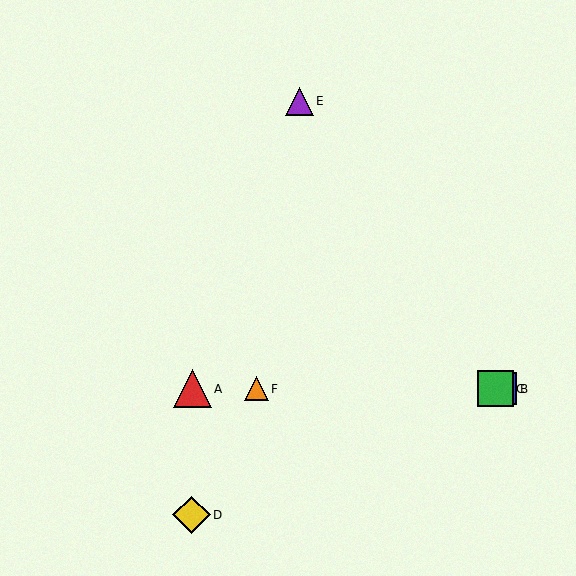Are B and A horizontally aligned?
Yes, both are at y≈389.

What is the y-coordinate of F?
Object F is at y≈389.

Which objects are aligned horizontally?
Objects A, B, C, F are aligned horizontally.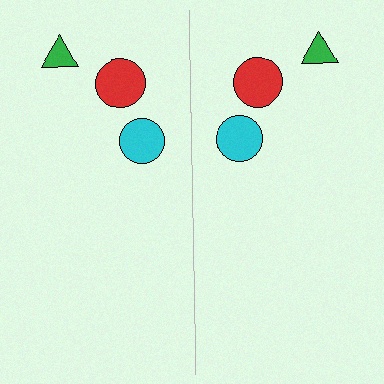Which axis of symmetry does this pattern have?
The pattern has a vertical axis of symmetry running through the center of the image.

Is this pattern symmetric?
Yes, this pattern has bilateral (reflection) symmetry.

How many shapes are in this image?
There are 6 shapes in this image.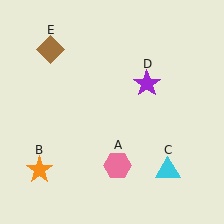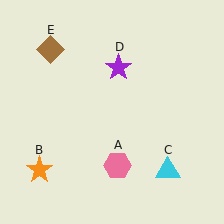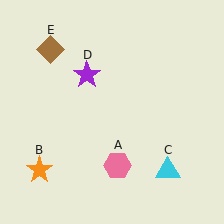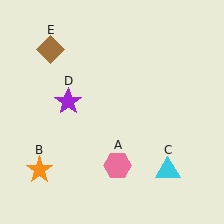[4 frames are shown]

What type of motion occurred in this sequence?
The purple star (object D) rotated counterclockwise around the center of the scene.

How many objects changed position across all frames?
1 object changed position: purple star (object D).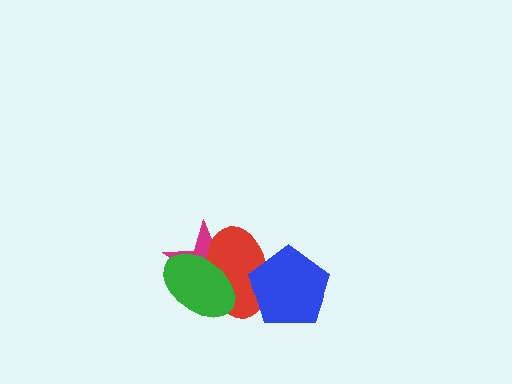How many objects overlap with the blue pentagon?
1 object overlaps with the blue pentagon.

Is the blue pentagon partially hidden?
No, no other shape covers it.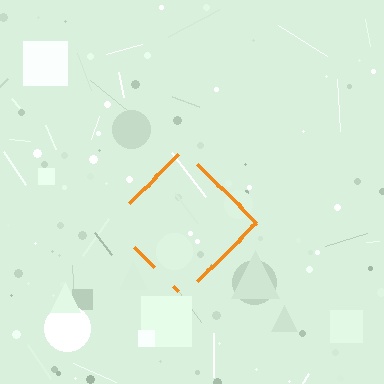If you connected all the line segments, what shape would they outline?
They would outline a diamond.